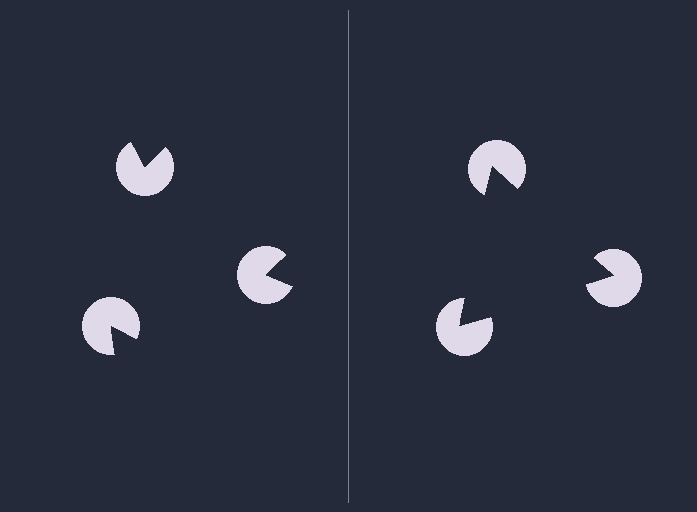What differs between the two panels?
The pac-man discs are positioned identically on both sides; only the wedge orientations differ. On the right they align to a triangle; on the left they are misaligned.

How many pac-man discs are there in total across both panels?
6 — 3 on each side.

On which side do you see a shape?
An illusory triangle appears on the right side. On the left side the wedge cuts are rotated, so no coherent shape forms.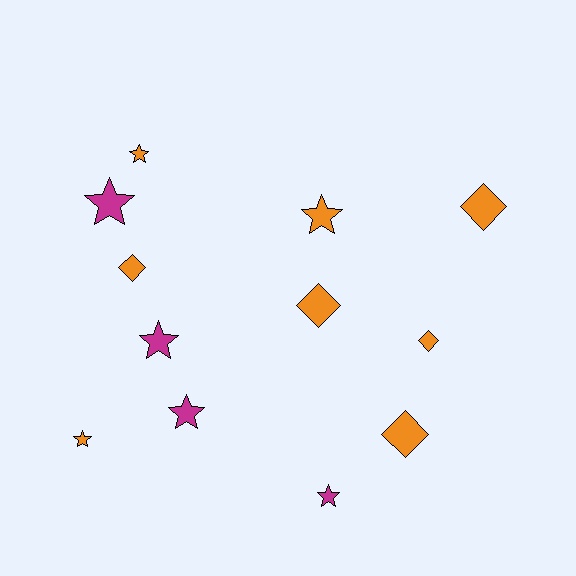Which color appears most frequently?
Orange, with 8 objects.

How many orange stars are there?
There are 3 orange stars.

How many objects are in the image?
There are 12 objects.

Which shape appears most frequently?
Star, with 7 objects.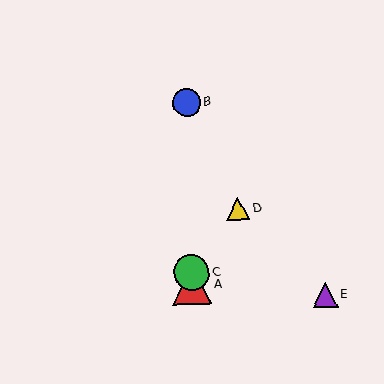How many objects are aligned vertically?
3 objects (A, B, C) are aligned vertically.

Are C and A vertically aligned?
Yes, both are at x≈192.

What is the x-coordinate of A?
Object A is at x≈192.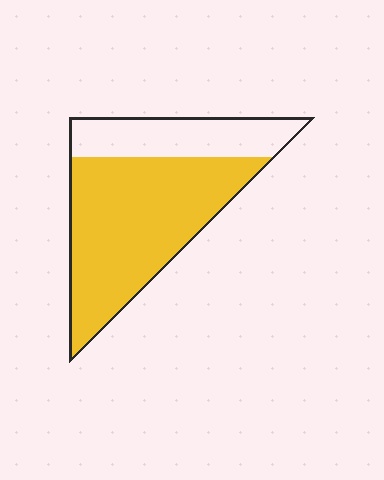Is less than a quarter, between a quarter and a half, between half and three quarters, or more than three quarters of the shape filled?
Between half and three quarters.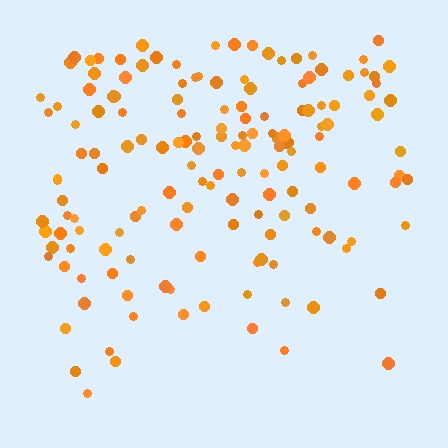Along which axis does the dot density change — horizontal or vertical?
Vertical.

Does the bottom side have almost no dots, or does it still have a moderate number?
Still a moderate number, just noticeably fewer than the top.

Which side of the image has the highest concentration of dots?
The top.